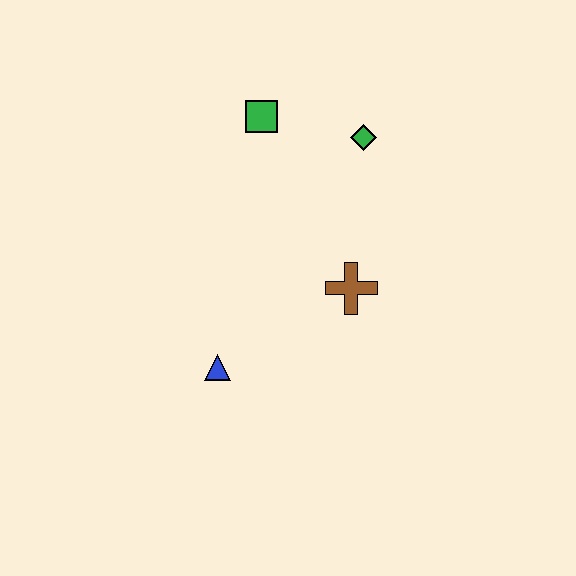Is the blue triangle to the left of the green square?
Yes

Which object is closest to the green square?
The green diamond is closest to the green square.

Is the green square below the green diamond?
No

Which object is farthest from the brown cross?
The green square is farthest from the brown cross.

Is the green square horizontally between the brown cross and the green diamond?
No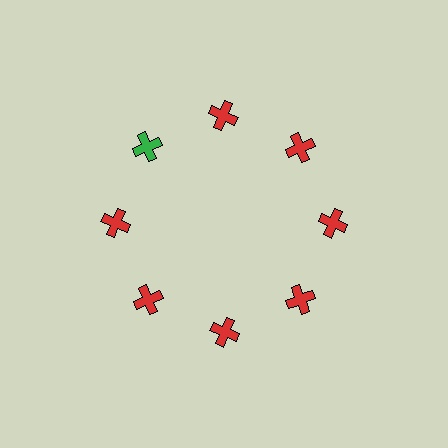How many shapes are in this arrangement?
There are 8 shapes arranged in a ring pattern.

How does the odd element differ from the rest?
It has a different color: green instead of red.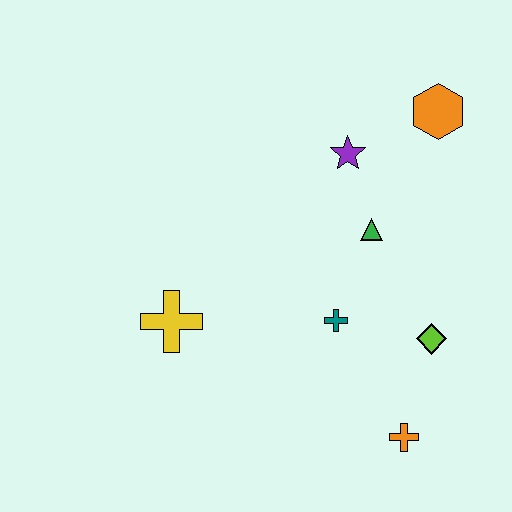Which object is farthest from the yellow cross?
The orange hexagon is farthest from the yellow cross.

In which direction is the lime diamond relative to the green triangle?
The lime diamond is below the green triangle.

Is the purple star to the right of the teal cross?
Yes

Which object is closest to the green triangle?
The purple star is closest to the green triangle.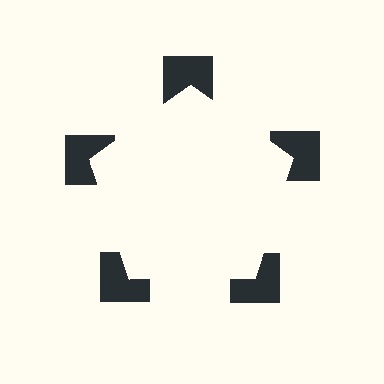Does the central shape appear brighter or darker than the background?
It typically appears slightly brighter than the background, even though no actual brightness change is drawn.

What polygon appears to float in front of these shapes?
An illusory pentagon — its edges are inferred from the aligned wedge cuts in the notched squares, not physically drawn.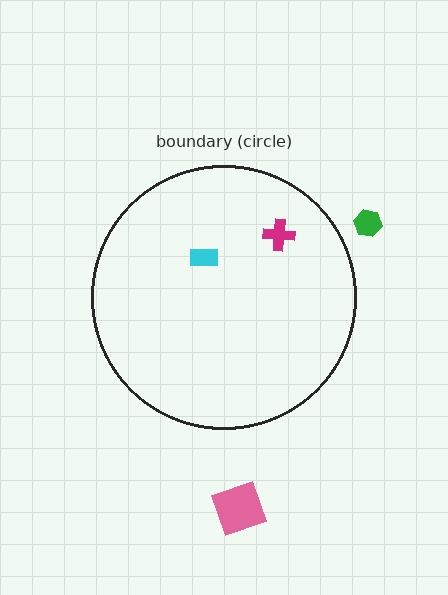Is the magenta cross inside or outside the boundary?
Inside.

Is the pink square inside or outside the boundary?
Outside.